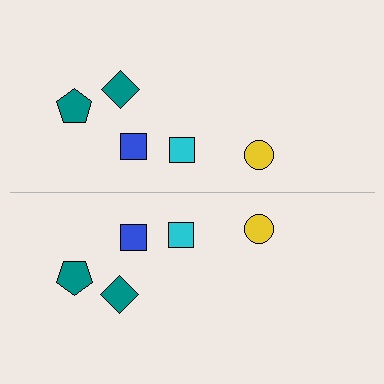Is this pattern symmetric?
Yes, this pattern has bilateral (reflection) symmetry.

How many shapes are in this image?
There are 10 shapes in this image.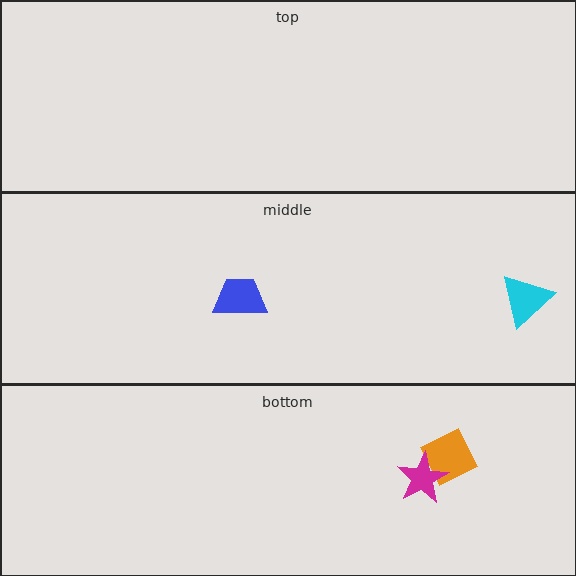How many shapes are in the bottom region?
2.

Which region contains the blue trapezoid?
The middle region.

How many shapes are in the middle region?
2.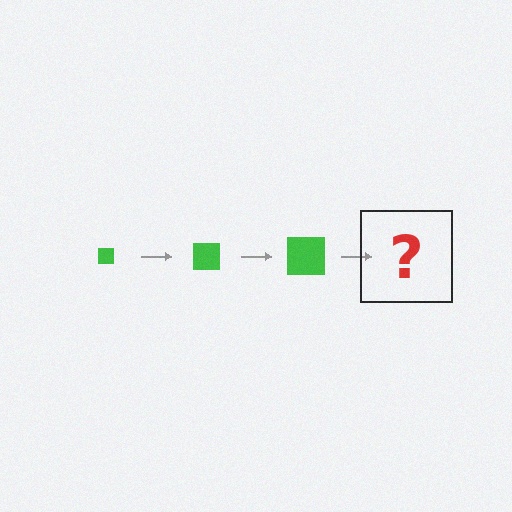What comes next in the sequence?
The next element should be a green square, larger than the previous one.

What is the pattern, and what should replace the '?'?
The pattern is that the square gets progressively larger each step. The '?' should be a green square, larger than the previous one.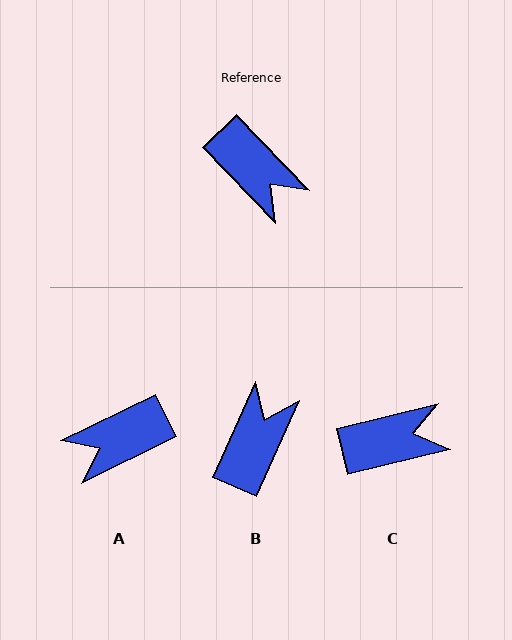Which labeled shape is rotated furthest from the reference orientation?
B, about 112 degrees away.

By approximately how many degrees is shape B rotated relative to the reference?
Approximately 112 degrees counter-clockwise.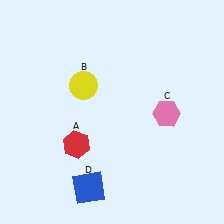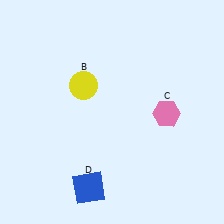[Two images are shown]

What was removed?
The red hexagon (A) was removed in Image 2.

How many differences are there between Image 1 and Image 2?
There is 1 difference between the two images.